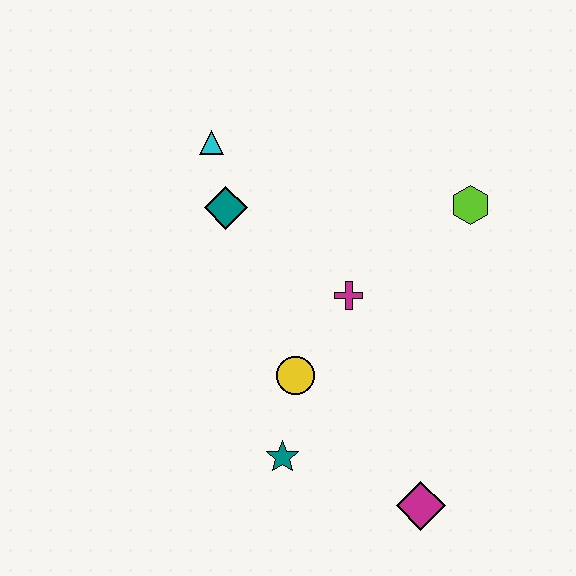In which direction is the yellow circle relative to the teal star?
The yellow circle is above the teal star.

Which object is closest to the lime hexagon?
The magenta cross is closest to the lime hexagon.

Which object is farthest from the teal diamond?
The magenta diamond is farthest from the teal diamond.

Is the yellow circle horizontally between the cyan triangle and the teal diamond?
No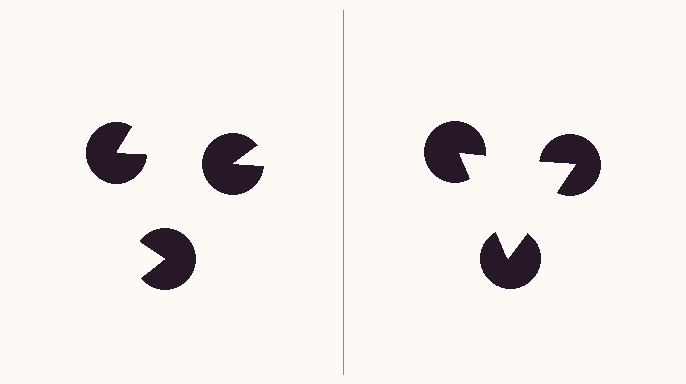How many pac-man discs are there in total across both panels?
6 — 3 on each side.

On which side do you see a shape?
An illusory triangle appears on the right side. On the left side the wedge cuts are rotated, so no coherent shape forms.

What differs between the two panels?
The pac-man discs are positioned identically on both sides; only the wedge orientations differ. On the right they align to a triangle; on the left they are misaligned.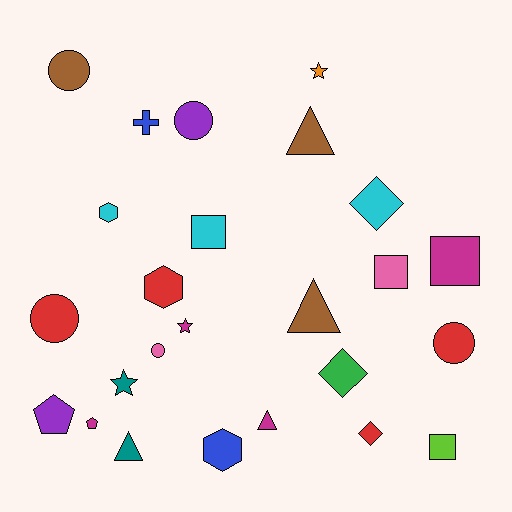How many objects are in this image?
There are 25 objects.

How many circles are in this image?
There are 5 circles.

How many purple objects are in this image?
There are 2 purple objects.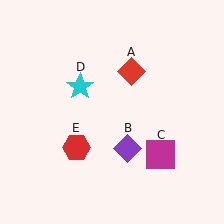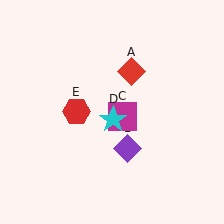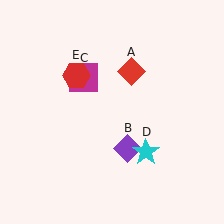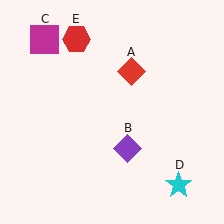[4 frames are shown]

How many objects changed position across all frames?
3 objects changed position: magenta square (object C), cyan star (object D), red hexagon (object E).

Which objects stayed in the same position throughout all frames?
Red diamond (object A) and purple diamond (object B) remained stationary.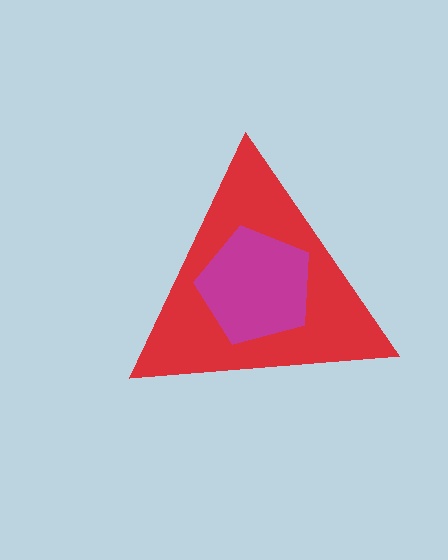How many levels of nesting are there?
2.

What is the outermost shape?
The red triangle.